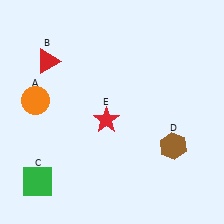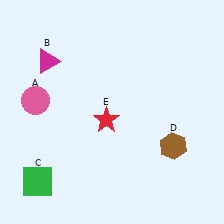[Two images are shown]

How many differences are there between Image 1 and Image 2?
There are 2 differences between the two images.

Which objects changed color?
A changed from orange to pink. B changed from red to magenta.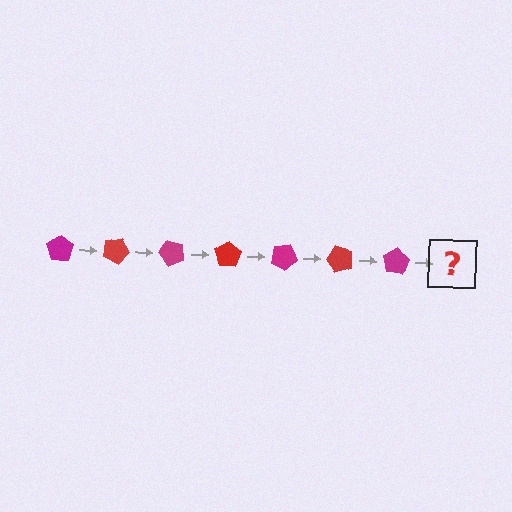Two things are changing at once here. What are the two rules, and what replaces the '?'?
The two rules are that it rotates 25 degrees each step and the color cycles through magenta and red. The '?' should be a red pentagon, rotated 175 degrees from the start.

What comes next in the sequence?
The next element should be a red pentagon, rotated 175 degrees from the start.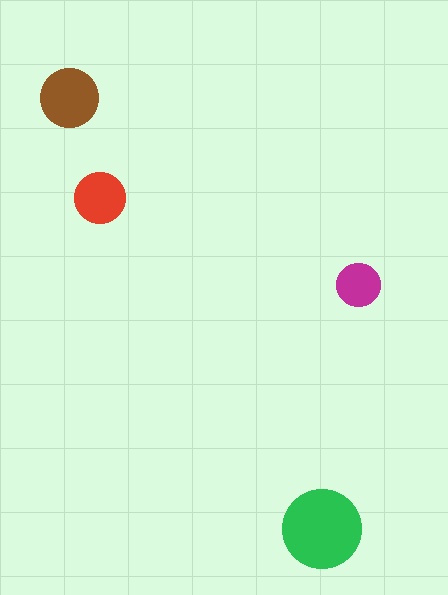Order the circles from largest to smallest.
the green one, the brown one, the red one, the magenta one.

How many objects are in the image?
There are 4 objects in the image.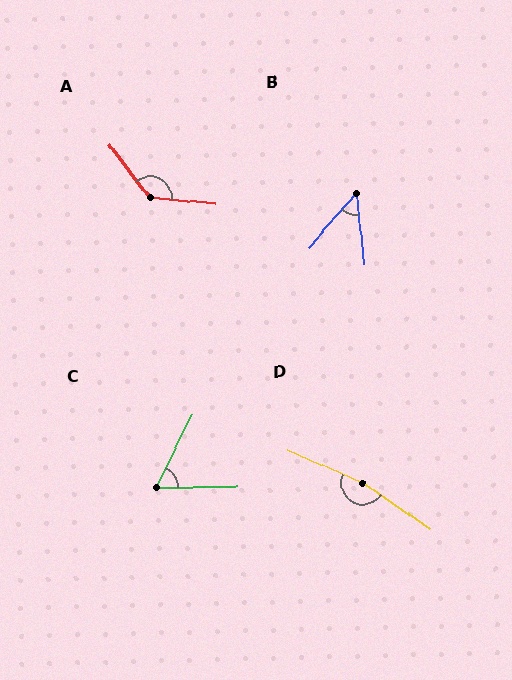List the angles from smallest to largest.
B (47°), C (63°), A (133°), D (168°).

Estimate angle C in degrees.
Approximately 63 degrees.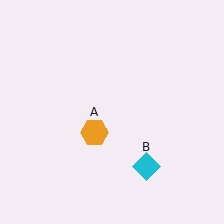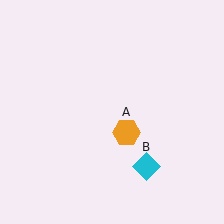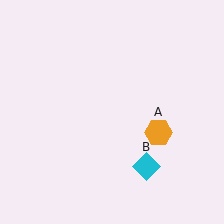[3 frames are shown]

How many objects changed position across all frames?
1 object changed position: orange hexagon (object A).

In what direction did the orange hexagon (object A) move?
The orange hexagon (object A) moved right.